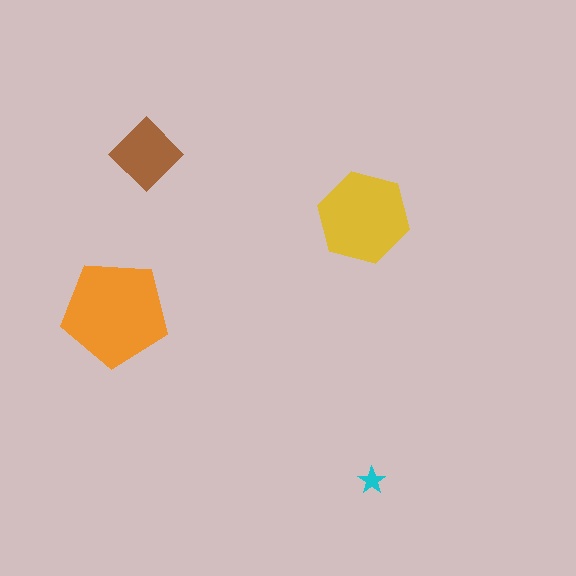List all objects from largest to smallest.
The orange pentagon, the yellow hexagon, the brown diamond, the cyan star.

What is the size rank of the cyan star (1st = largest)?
4th.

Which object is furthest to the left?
The orange pentagon is leftmost.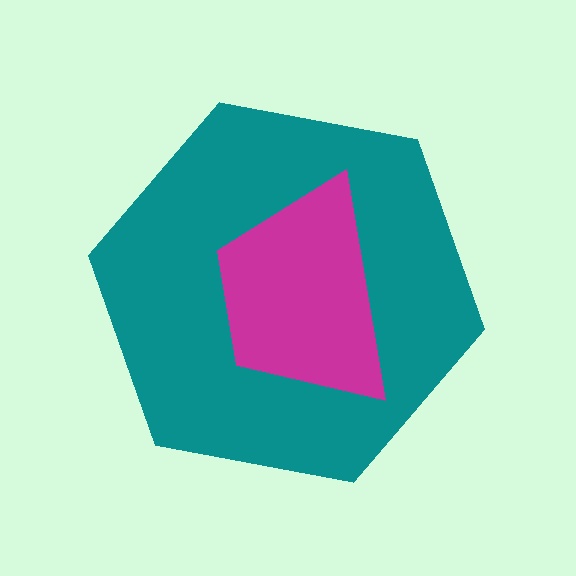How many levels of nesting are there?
2.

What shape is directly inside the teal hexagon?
The magenta trapezoid.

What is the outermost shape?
The teal hexagon.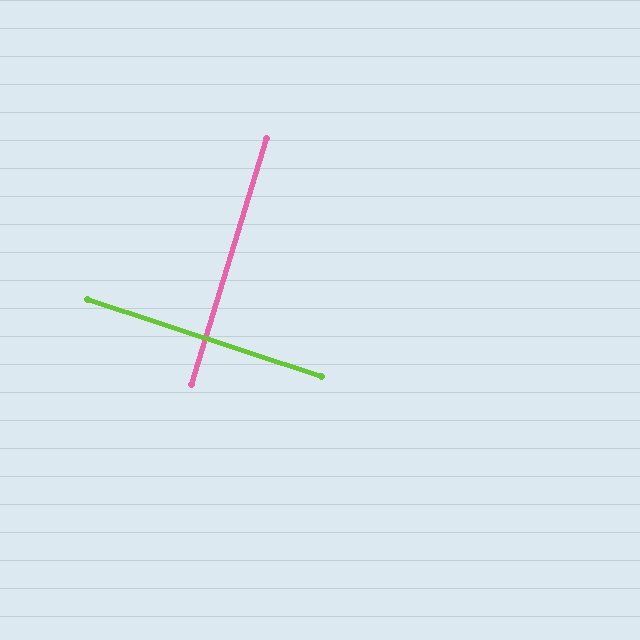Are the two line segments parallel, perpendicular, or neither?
Perpendicular — they meet at approximately 89°.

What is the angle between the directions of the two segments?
Approximately 89 degrees.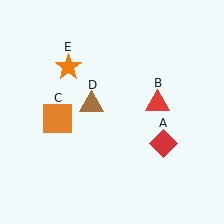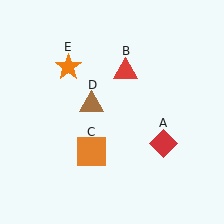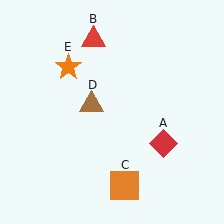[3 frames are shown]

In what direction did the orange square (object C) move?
The orange square (object C) moved down and to the right.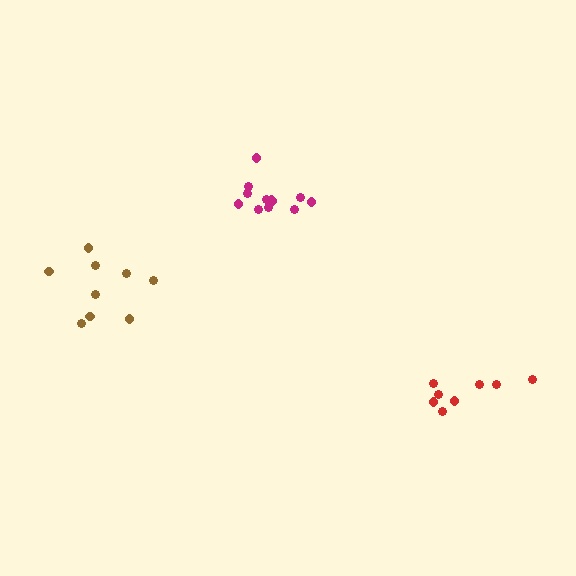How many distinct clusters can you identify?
There are 3 distinct clusters.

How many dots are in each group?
Group 1: 8 dots, Group 2: 12 dots, Group 3: 9 dots (29 total).